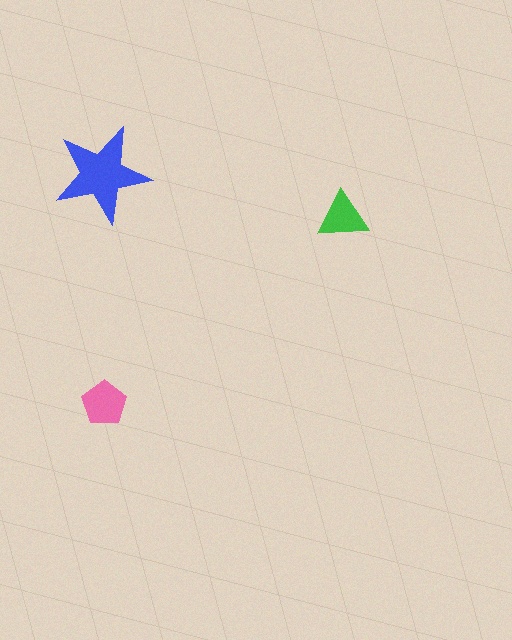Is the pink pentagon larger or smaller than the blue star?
Smaller.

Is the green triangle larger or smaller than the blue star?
Smaller.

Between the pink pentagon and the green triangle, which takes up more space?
The pink pentagon.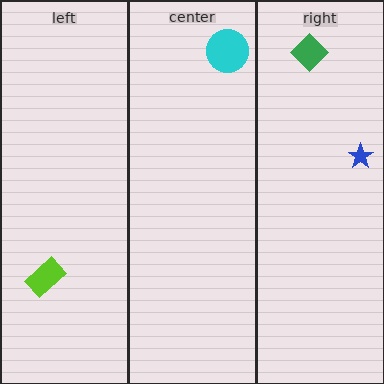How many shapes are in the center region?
1.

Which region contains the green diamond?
The right region.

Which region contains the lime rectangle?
The left region.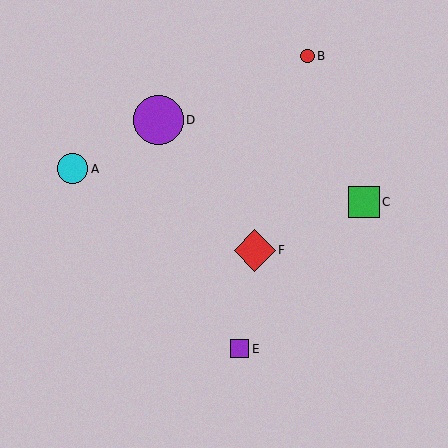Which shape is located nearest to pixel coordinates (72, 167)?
The cyan circle (labeled A) at (73, 169) is nearest to that location.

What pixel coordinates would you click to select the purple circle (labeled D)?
Click at (159, 120) to select the purple circle D.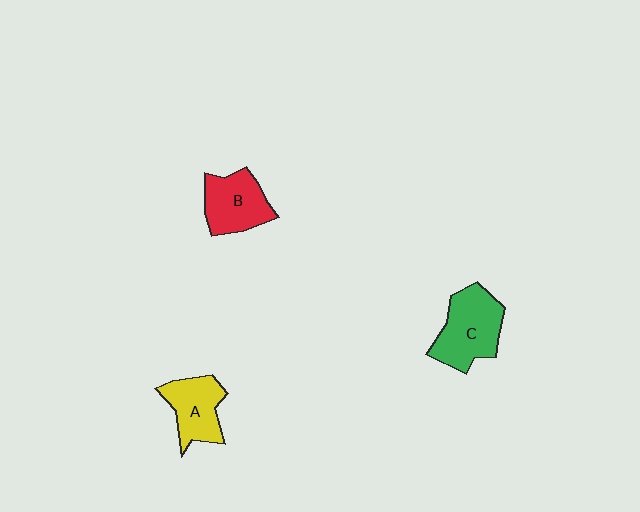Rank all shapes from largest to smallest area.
From largest to smallest: C (green), B (red), A (yellow).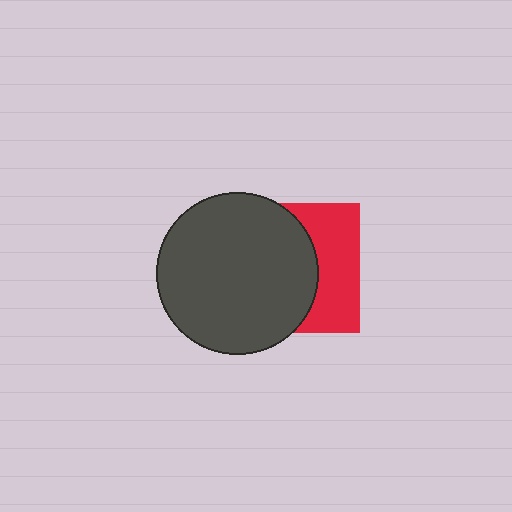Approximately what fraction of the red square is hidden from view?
Roughly 61% of the red square is hidden behind the dark gray circle.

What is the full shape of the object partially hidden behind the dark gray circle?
The partially hidden object is a red square.